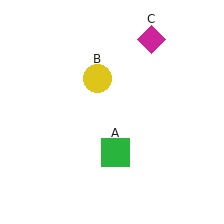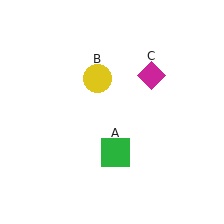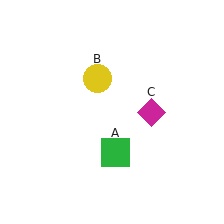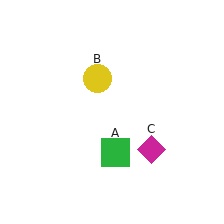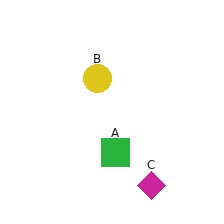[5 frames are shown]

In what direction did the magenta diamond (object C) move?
The magenta diamond (object C) moved down.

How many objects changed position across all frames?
1 object changed position: magenta diamond (object C).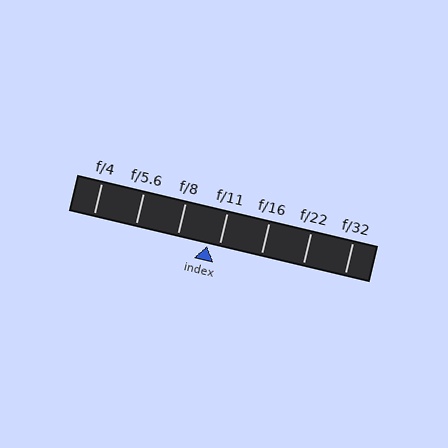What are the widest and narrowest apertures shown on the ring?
The widest aperture shown is f/4 and the narrowest is f/32.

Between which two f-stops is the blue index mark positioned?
The index mark is between f/8 and f/11.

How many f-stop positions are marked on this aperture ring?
There are 7 f-stop positions marked.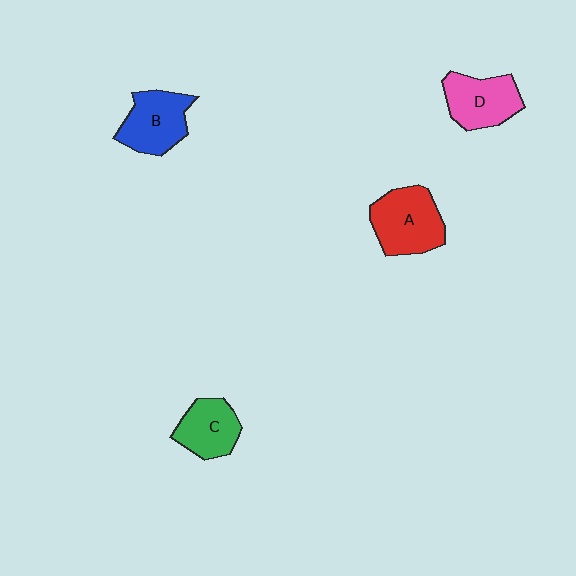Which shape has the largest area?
Shape A (red).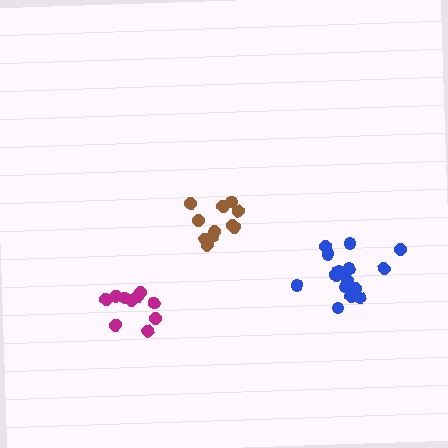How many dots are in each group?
Group 1: 11 dots, Group 2: 10 dots, Group 3: 16 dots (37 total).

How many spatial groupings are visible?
There are 3 spatial groupings.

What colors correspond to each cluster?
The clusters are colored: brown, magenta, blue.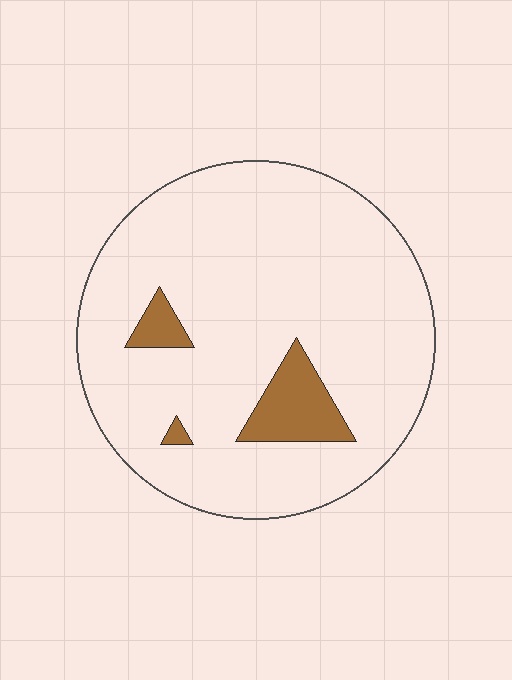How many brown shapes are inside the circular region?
3.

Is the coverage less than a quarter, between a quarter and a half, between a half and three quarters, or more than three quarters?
Less than a quarter.